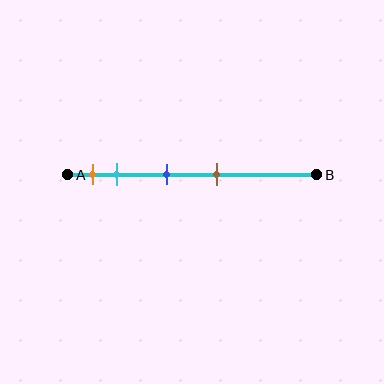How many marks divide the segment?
There are 4 marks dividing the segment.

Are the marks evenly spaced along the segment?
No, the marks are not evenly spaced.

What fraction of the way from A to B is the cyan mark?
The cyan mark is approximately 20% (0.2) of the way from A to B.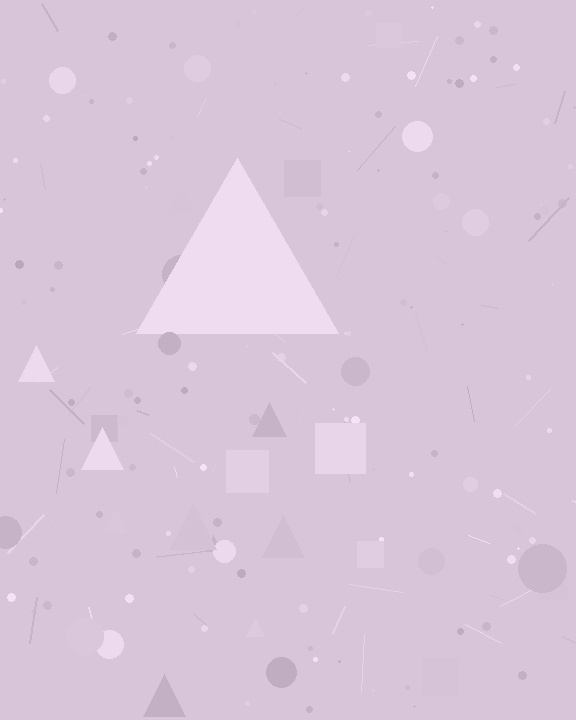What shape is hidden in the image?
A triangle is hidden in the image.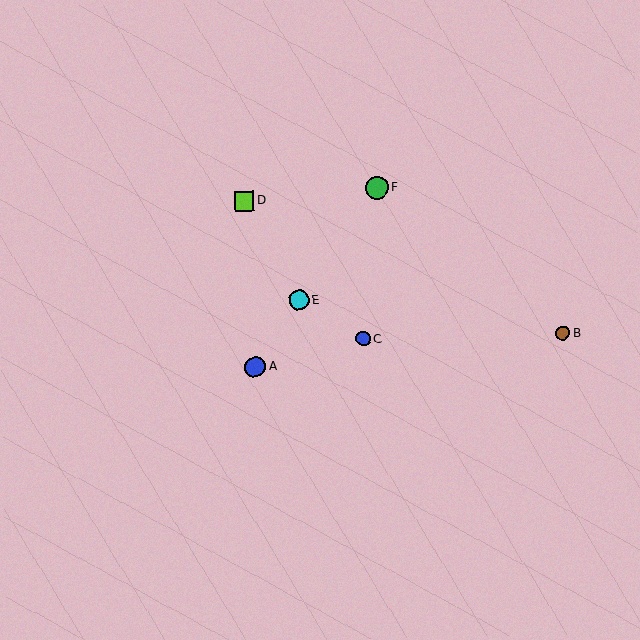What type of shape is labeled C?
Shape C is a blue circle.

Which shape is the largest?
The green circle (labeled F) is the largest.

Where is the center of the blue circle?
The center of the blue circle is at (363, 339).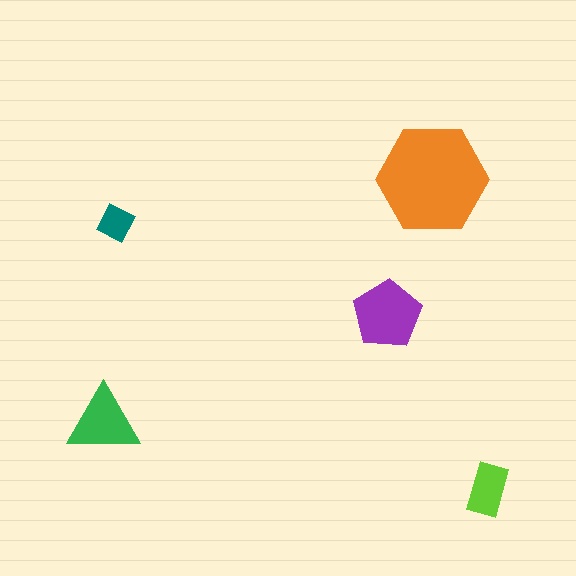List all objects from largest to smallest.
The orange hexagon, the purple pentagon, the green triangle, the lime rectangle, the teal square.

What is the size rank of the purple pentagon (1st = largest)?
2nd.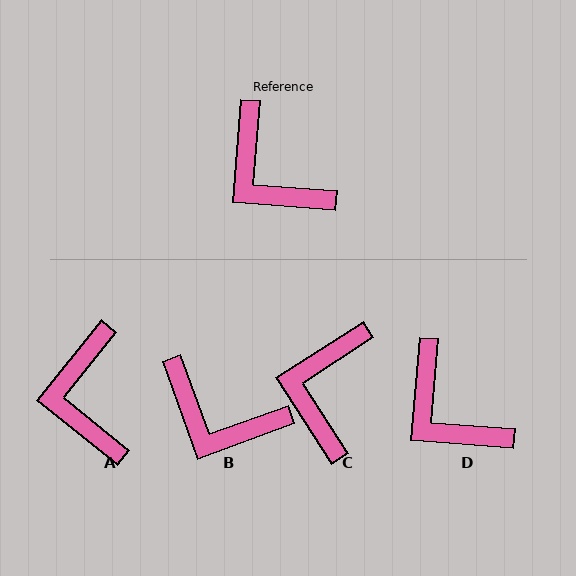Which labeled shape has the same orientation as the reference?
D.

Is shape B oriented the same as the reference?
No, it is off by about 24 degrees.